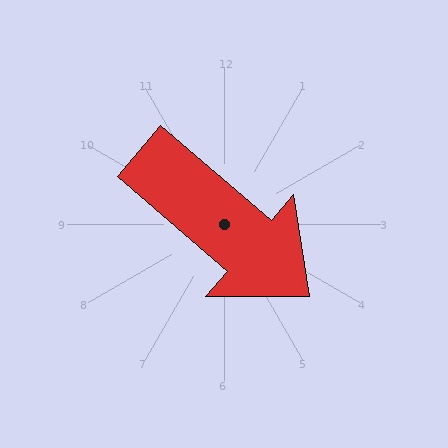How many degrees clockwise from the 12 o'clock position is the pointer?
Approximately 131 degrees.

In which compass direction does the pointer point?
Southeast.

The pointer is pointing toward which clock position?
Roughly 4 o'clock.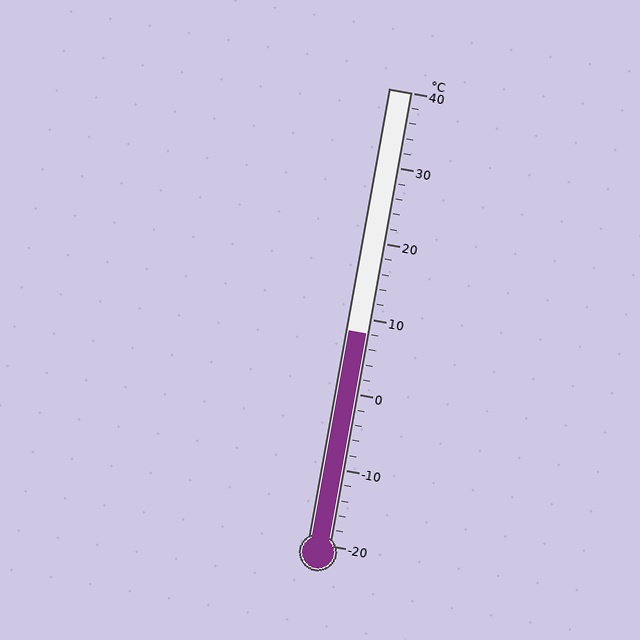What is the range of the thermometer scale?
The thermometer scale ranges from -20°C to 40°C.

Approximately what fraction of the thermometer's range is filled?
The thermometer is filled to approximately 45% of its range.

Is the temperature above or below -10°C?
The temperature is above -10°C.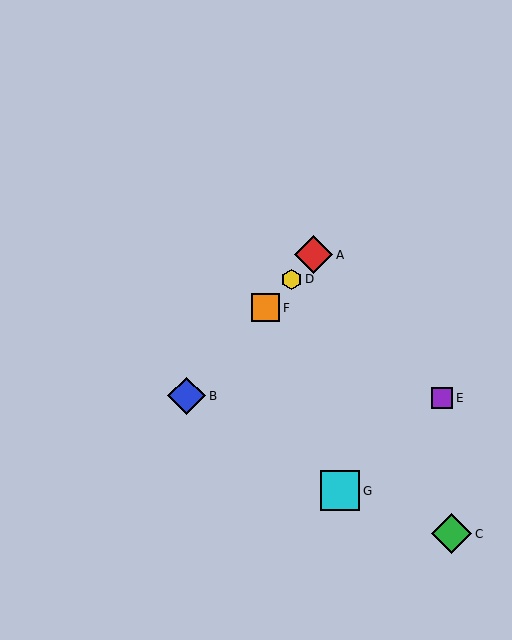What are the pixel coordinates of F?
Object F is at (266, 308).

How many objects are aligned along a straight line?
4 objects (A, B, D, F) are aligned along a straight line.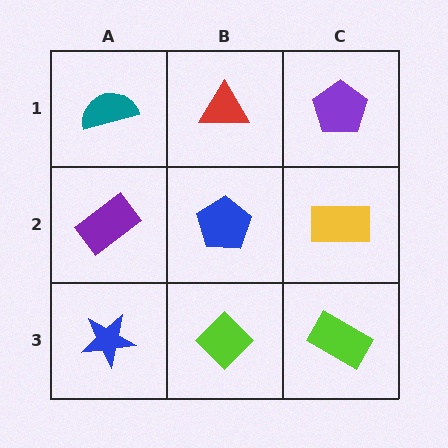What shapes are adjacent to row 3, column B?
A blue pentagon (row 2, column B), a blue star (row 3, column A), a lime rectangle (row 3, column C).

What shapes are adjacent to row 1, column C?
A yellow rectangle (row 2, column C), a red triangle (row 1, column B).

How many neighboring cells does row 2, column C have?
3.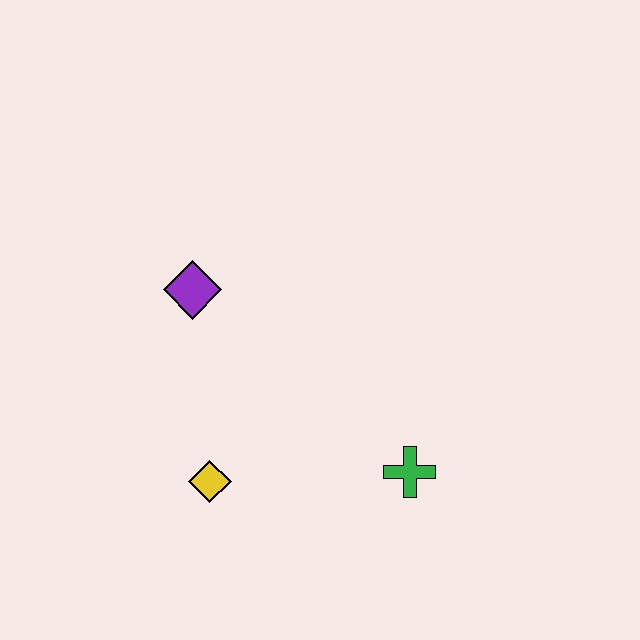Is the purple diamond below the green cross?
No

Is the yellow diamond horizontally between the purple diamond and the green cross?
Yes